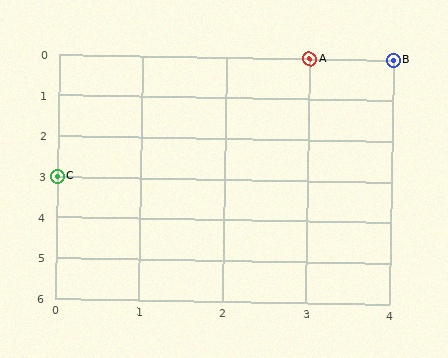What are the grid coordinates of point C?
Point C is at grid coordinates (0, 3).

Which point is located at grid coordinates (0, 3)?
Point C is at (0, 3).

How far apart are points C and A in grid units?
Points C and A are 3 columns and 3 rows apart (about 4.2 grid units diagonally).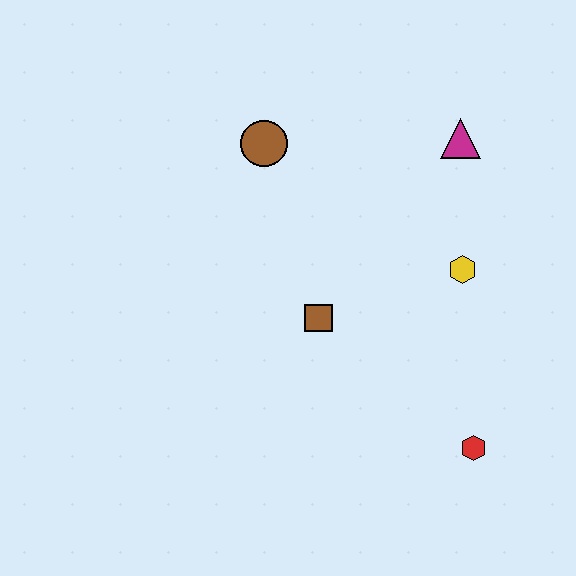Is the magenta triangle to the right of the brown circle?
Yes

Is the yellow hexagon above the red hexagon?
Yes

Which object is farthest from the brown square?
The magenta triangle is farthest from the brown square.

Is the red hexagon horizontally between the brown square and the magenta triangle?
No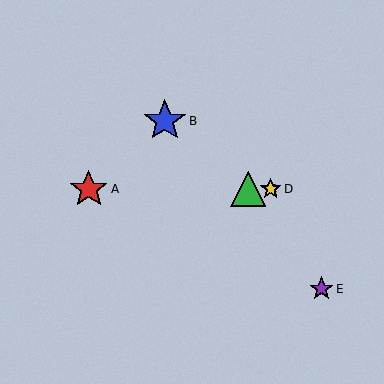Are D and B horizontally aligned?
No, D is at y≈189 and B is at y≈121.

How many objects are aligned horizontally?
3 objects (A, C, D) are aligned horizontally.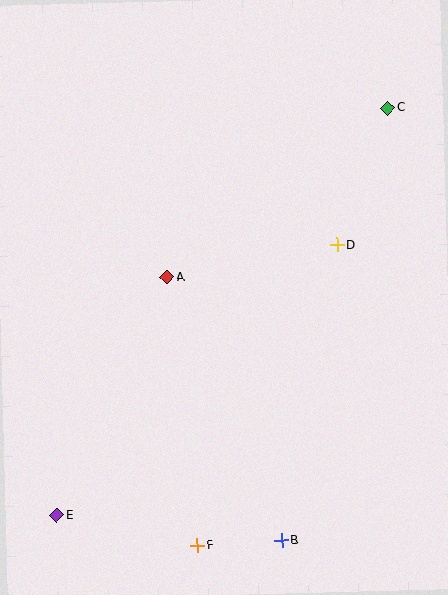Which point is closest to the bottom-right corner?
Point B is closest to the bottom-right corner.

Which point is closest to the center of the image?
Point A at (167, 277) is closest to the center.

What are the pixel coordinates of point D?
Point D is at (337, 245).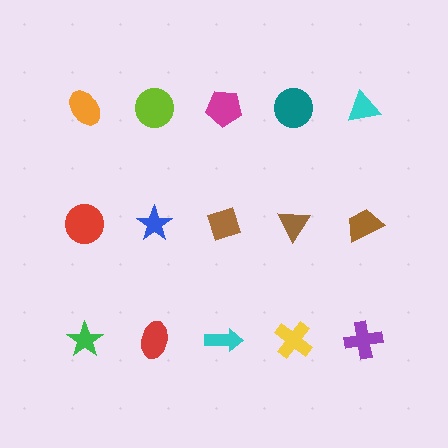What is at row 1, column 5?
A cyan triangle.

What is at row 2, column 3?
A brown diamond.